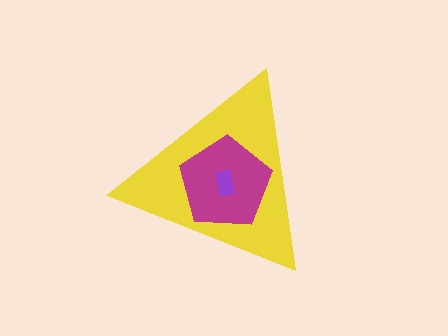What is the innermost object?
The purple rectangle.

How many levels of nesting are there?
3.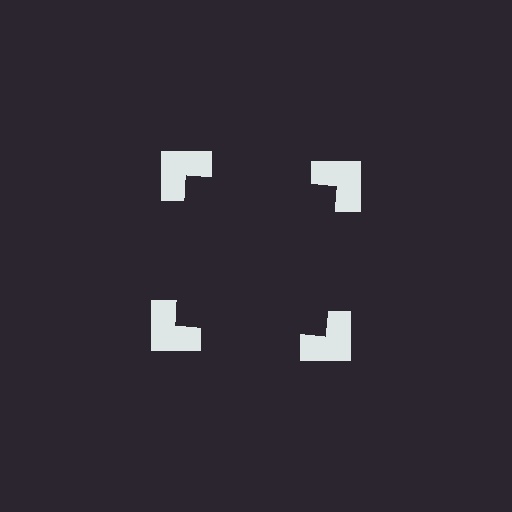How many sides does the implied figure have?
4 sides.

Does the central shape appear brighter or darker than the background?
It typically appears slightly darker than the background, even though no actual brightness change is drawn.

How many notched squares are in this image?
There are 4 — one at each vertex of the illusory square.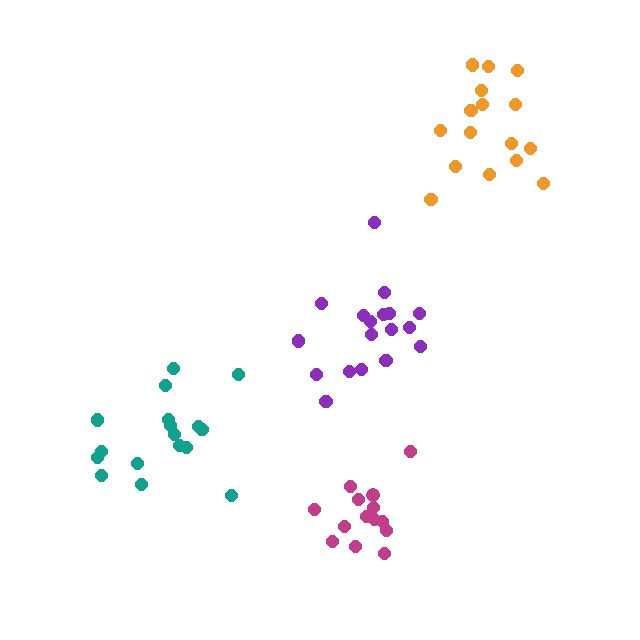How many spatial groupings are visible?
There are 4 spatial groupings.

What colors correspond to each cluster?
The clusters are colored: teal, orange, magenta, purple.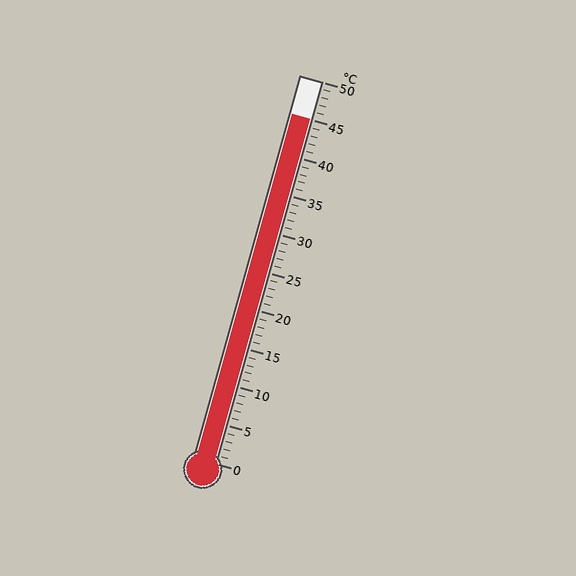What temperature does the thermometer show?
The thermometer shows approximately 45°C.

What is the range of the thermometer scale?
The thermometer scale ranges from 0°C to 50°C.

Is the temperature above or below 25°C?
The temperature is above 25°C.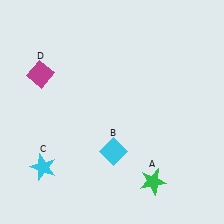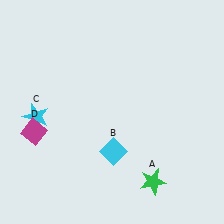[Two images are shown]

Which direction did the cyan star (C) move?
The cyan star (C) moved up.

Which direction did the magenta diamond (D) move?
The magenta diamond (D) moved down.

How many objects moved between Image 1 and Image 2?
2 objects moved between the two images.